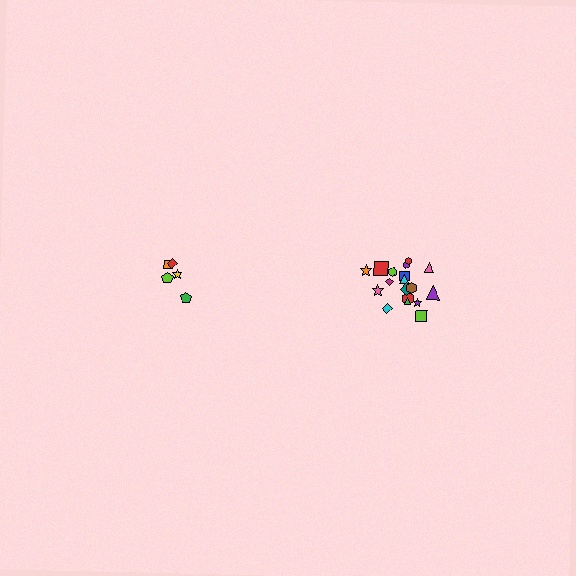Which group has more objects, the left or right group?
The right group.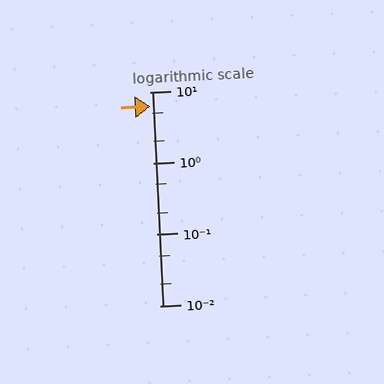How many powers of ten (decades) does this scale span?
The scale spans 3 decades, from 0.01 to 10.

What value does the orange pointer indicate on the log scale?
The pointer indicates approximately 6.3.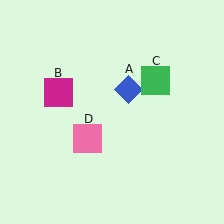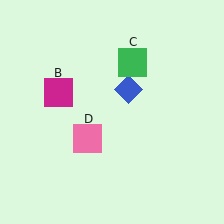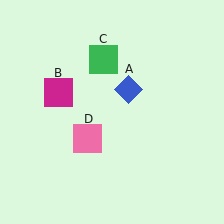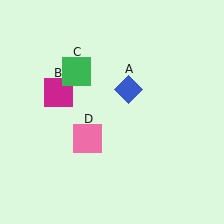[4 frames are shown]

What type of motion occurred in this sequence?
The green square (object C) rotated counterclockwise around the center of the scene.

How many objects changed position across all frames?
1 object changed position: green square (object C).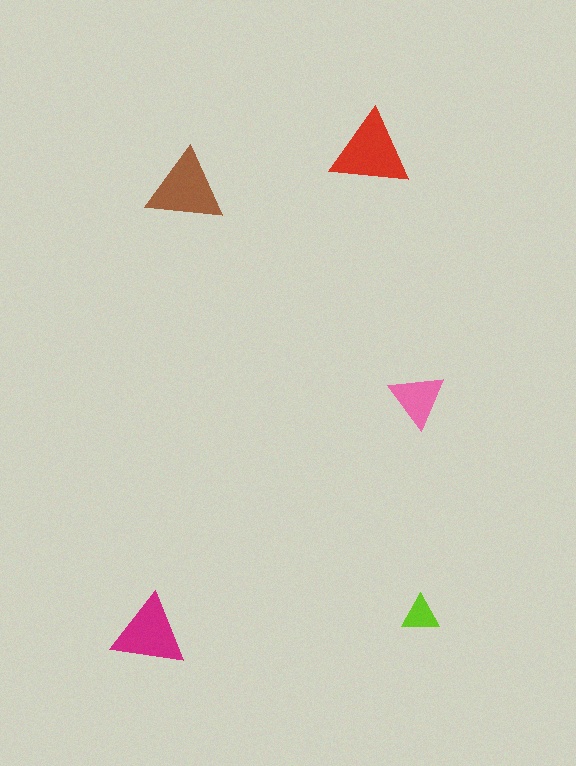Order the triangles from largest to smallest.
the red one, the brown one, the magenta one, the pink one, the lime one.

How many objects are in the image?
There are 5 objects in the image.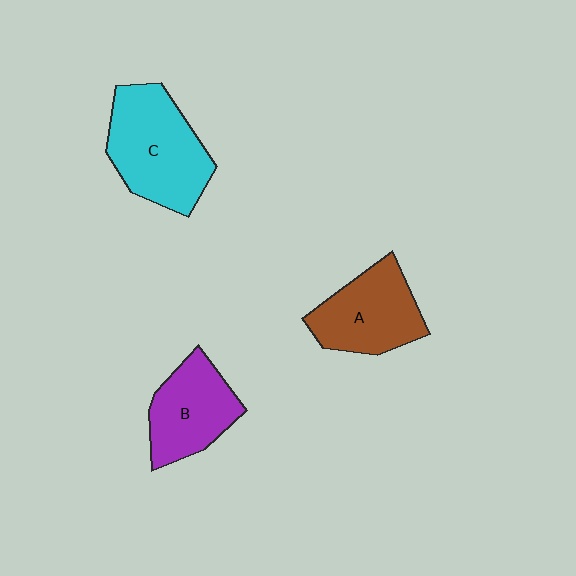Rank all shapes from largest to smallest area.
From largest to smallest: C (cyan), A (brown), B (purple).